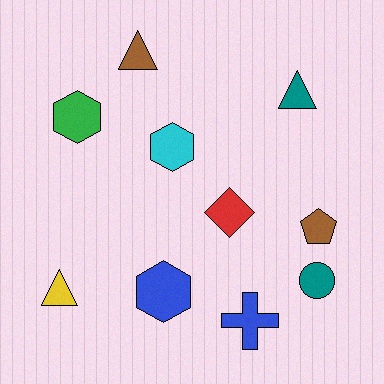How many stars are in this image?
There are no stars.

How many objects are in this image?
There are 10 objects.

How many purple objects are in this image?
There are no purple objects.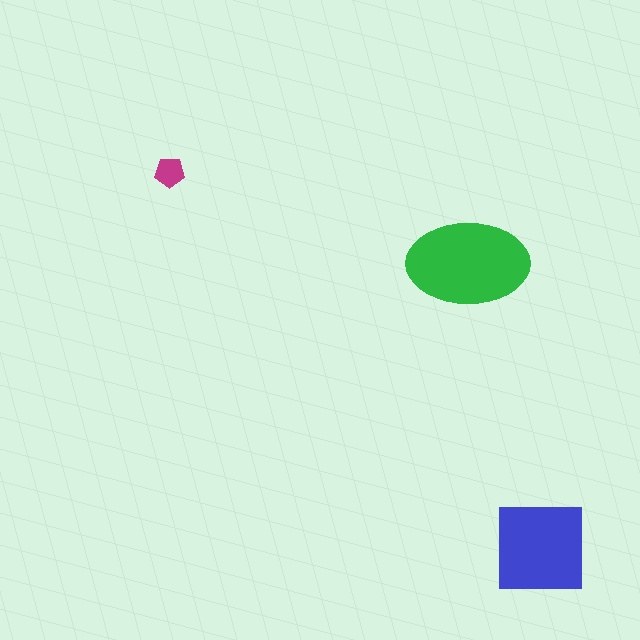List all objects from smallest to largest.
The magenta pentagon, the blue square, the green ellipse.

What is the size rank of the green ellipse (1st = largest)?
1st.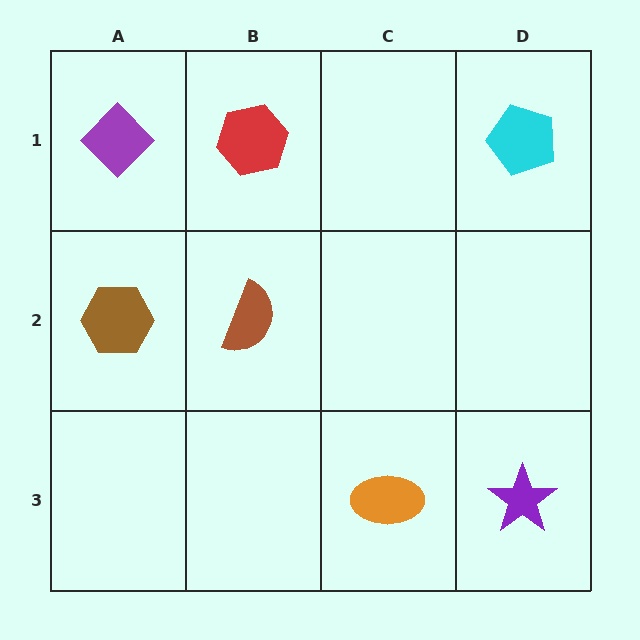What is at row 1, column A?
A purple diamond.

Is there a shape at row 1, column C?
No, that cell is empty.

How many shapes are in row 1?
3 shapes.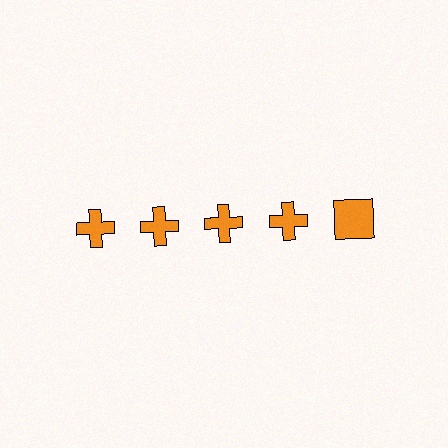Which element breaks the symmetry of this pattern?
The orange square in the top row, rightmost column breaks the symmetry. All other shapes are orange crosses.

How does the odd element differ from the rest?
It has a different shape: square instead of cross.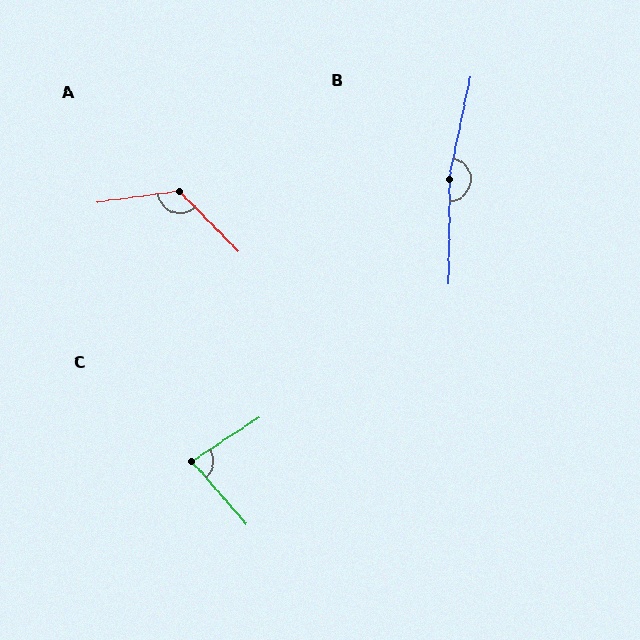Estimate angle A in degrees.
Approximately 127 degrees.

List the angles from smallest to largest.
C (82°), A (127°), B (168°).